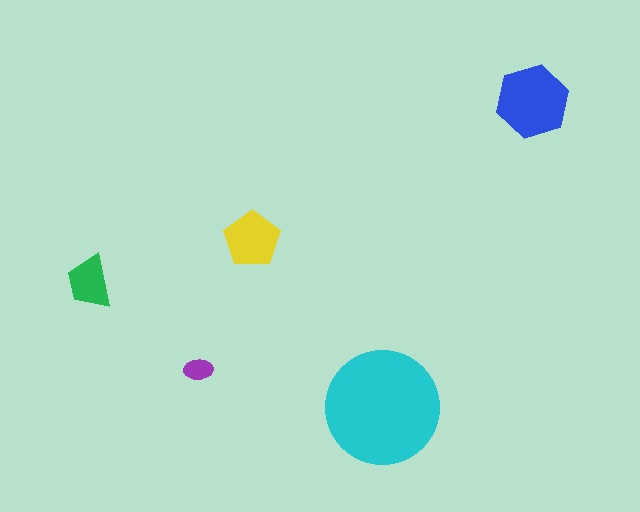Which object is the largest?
The cyan circle.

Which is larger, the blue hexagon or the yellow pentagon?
The blue hexagon.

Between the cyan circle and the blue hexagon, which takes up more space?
The cyan circle.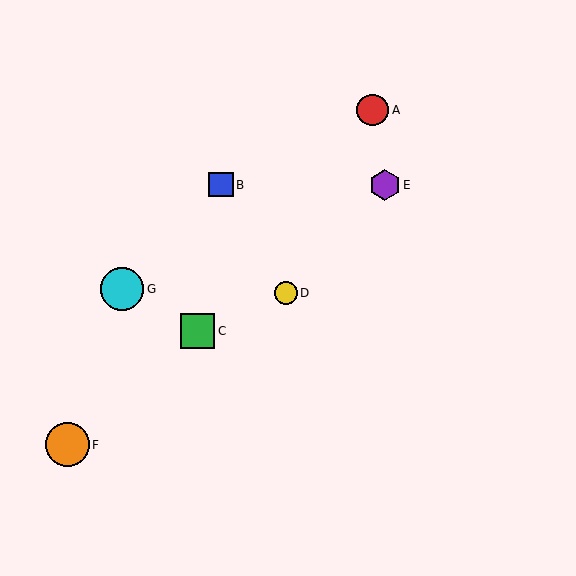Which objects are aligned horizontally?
Objects B, E are aligned horizontally.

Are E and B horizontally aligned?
Yes, both are at y≈185.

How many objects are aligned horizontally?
2 objects (B, E) are aligned horizontally.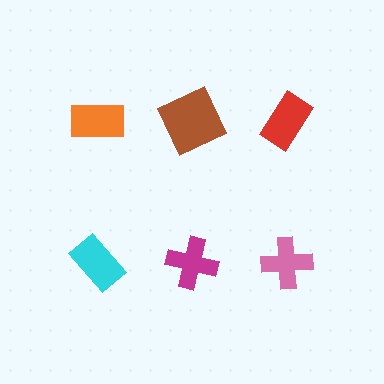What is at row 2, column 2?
A magenta cross.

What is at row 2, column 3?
A pink cross.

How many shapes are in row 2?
3 shapes.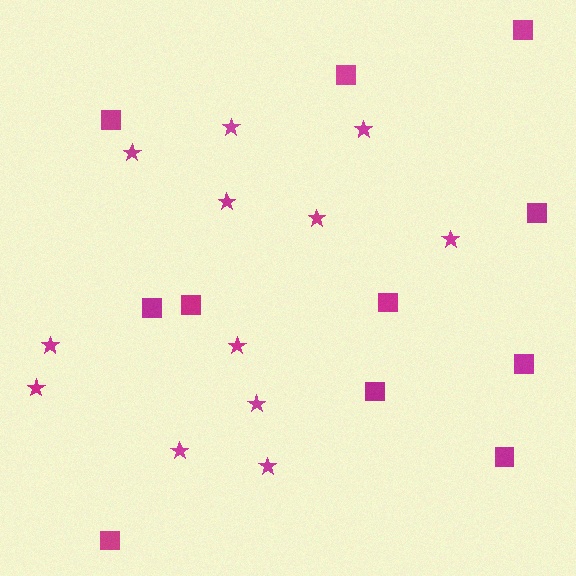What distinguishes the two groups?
There are 2 groups: one group of stars (12) and one group of squares (11).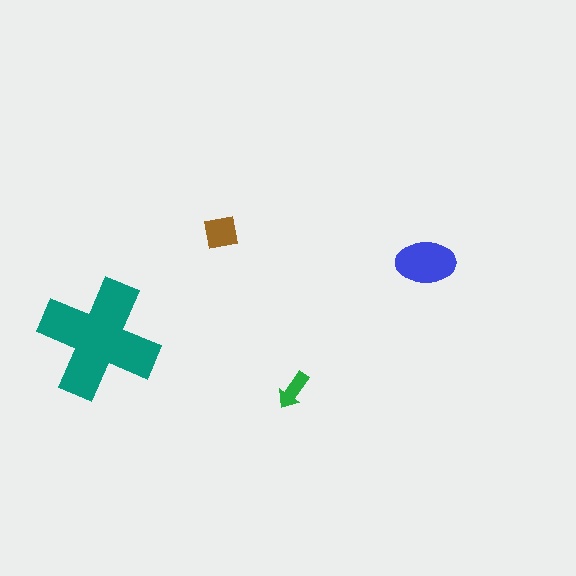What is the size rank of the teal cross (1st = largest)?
1st.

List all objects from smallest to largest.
The green arrow, the brown square, the blue ellipse, the teal cross.